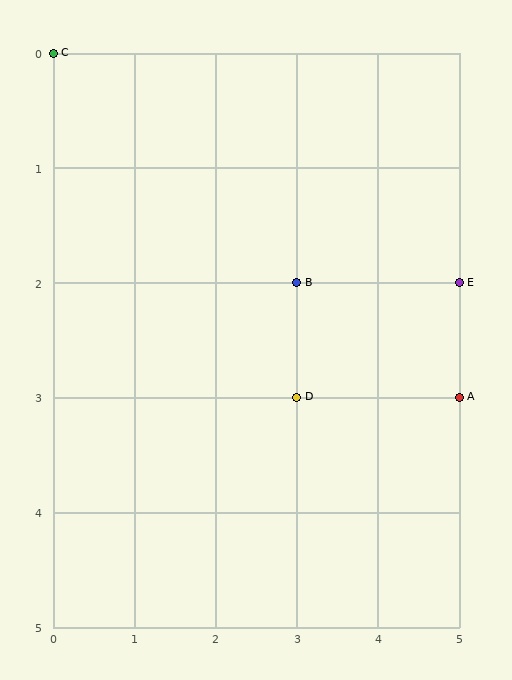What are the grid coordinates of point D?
Point D is at grid coordinates (3, 3).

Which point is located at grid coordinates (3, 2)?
Point B is at (3, 2).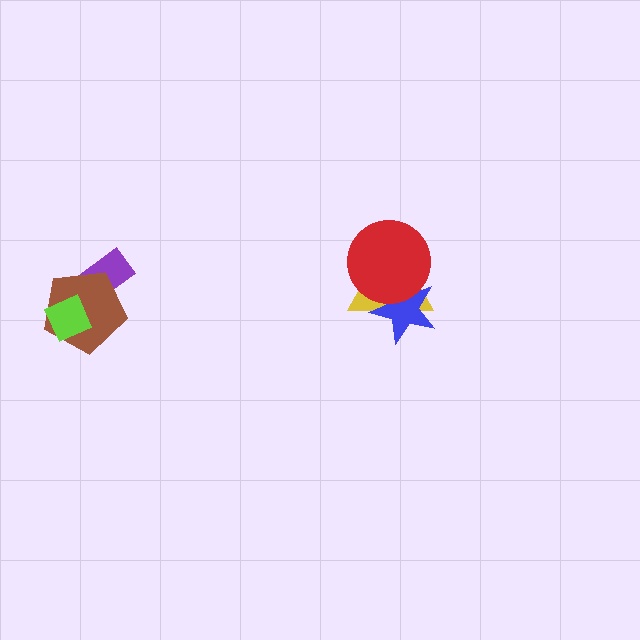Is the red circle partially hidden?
No, no other shape covers it.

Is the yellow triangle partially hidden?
Yes, it is partially covered by another shape.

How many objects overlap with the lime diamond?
1 object overlaps with the lime diamond.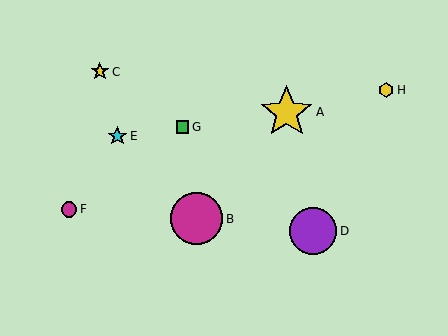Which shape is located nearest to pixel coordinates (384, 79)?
The yellow hexagon (labeled H) at (386, 90) is nearest to that location.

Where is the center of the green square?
The center of the green square is at (182, 127).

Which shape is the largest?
The yellow star (labeled A) is the largest.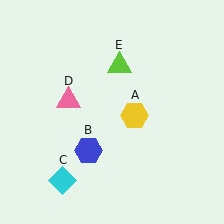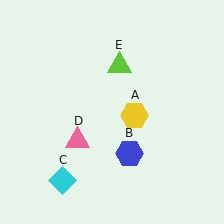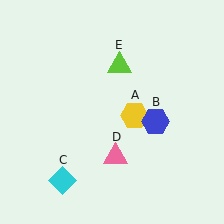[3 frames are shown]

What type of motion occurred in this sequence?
The blue hexagon (object B), pink triangle (object D) rotated counterclockwise around the center of the scene.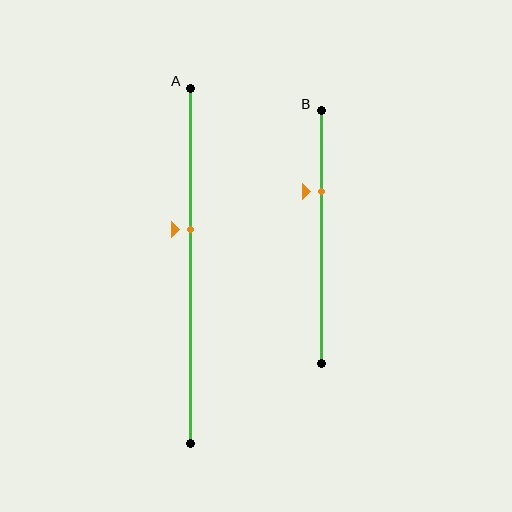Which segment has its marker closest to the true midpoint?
Segment A has its marker closest to the true midpoint.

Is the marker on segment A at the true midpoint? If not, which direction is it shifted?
No, the marker on segment A is shifted upward by about 10% of the segment length.